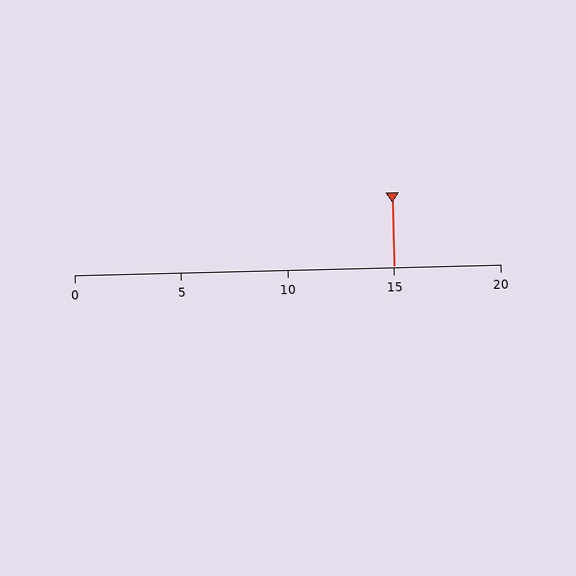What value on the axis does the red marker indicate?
The marker indicates approximately 15.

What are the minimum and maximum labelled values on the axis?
The axis runs from 0 to 20.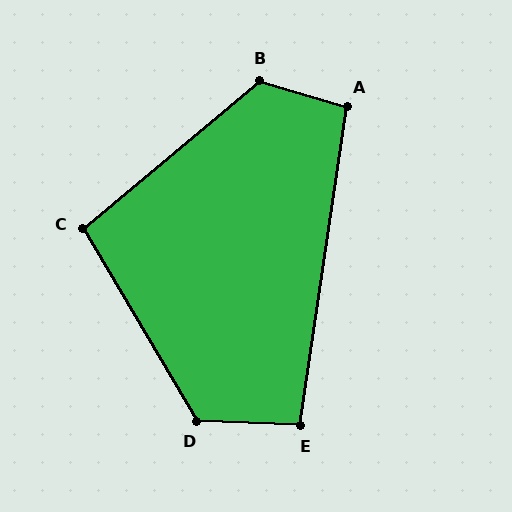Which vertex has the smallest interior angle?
E, at approximately 96 degrees.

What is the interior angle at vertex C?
Approximately 99 degrees (obtuse).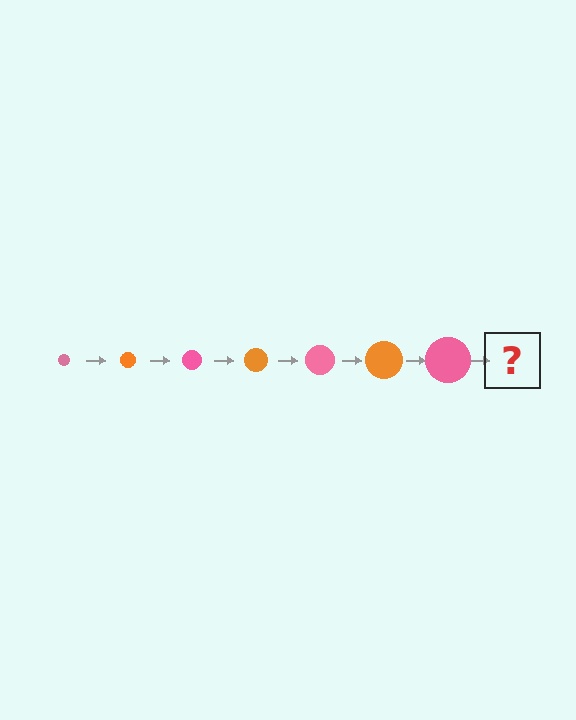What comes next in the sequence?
The next element should be an orange circle, larger than the previous one.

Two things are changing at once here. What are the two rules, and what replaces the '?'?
The two rules are that the circle grows larger each step and the color cycles through pink and orange. The '?' should be an orange circle, larger than the previous one.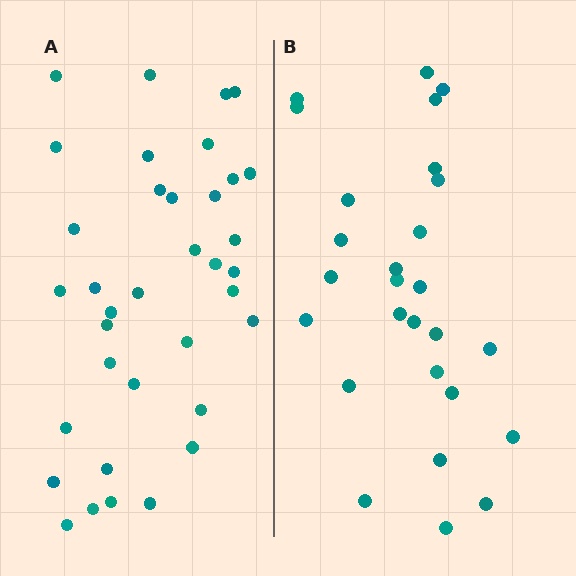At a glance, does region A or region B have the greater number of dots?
Region A (the left region) has more dots.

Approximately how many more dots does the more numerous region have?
Region A has roughly 8 or so more dots than region B.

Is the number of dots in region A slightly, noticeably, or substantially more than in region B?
Region A has noticeably more, but not dramatically so. The ratio is roughly 1.3 to 1.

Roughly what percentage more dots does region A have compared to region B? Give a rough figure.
About 35% more.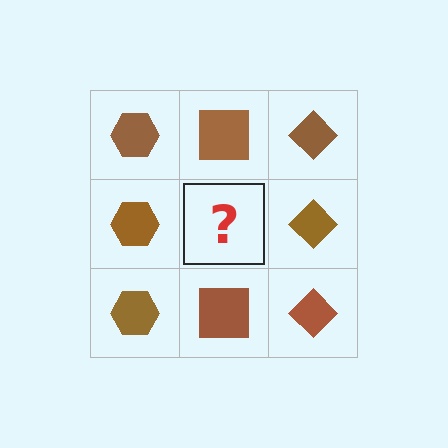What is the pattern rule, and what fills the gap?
The rule is that each column has a consistent shape. The gap should be filled with a brown square.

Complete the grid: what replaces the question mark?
The question mark should be replaced with a brown square.